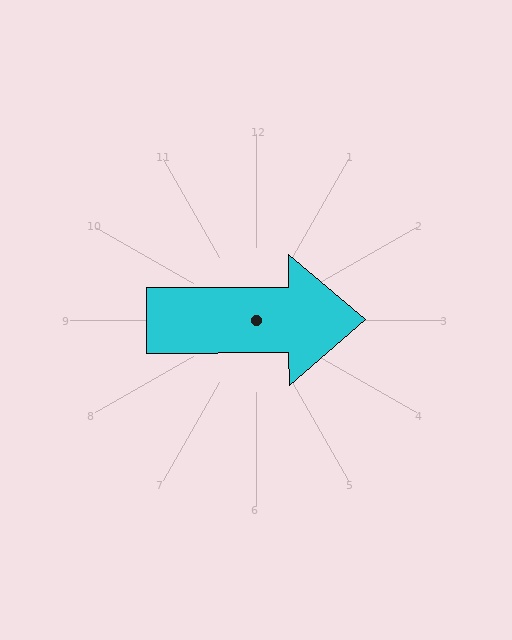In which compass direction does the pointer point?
East.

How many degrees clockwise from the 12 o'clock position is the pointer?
Approximately 90 degrees.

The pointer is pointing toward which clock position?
Roughly 3 o'clock.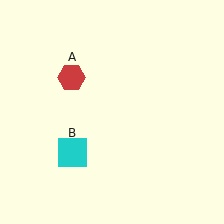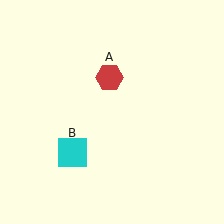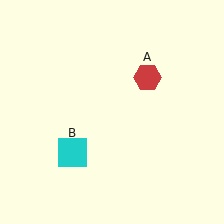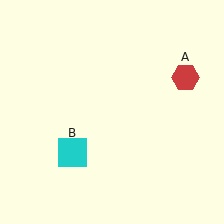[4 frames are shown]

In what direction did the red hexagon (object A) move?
The red hexagon (object A) moved right.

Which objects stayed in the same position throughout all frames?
Cyan square (object B) remained stationary.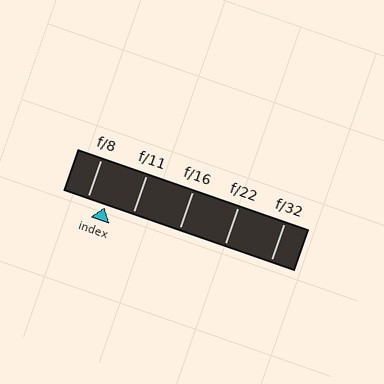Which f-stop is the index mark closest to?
The index mark is closest to f/8.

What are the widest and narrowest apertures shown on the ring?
The widest aperture shown is f/8 and the narrowest is f/32.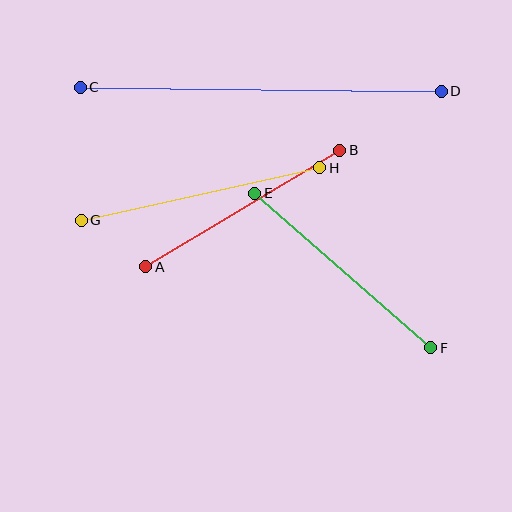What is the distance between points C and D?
The distance is approximately 361 pixels.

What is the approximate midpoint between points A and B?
The midpoint is at approximately (243, 208) pixels.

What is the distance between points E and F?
The distance is approximately 234 pixels.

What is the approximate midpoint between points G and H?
The midpoint is at approximately (201, 194) pixels.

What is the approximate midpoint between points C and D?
The midpoint is at approximately (261, 89) pixels.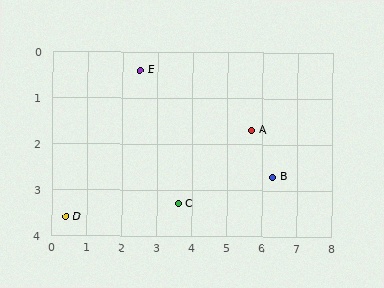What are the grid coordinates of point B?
Point B is at approximately (6.3, 2.7).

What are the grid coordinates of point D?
Point D is at approximately (0.4, 3.6).